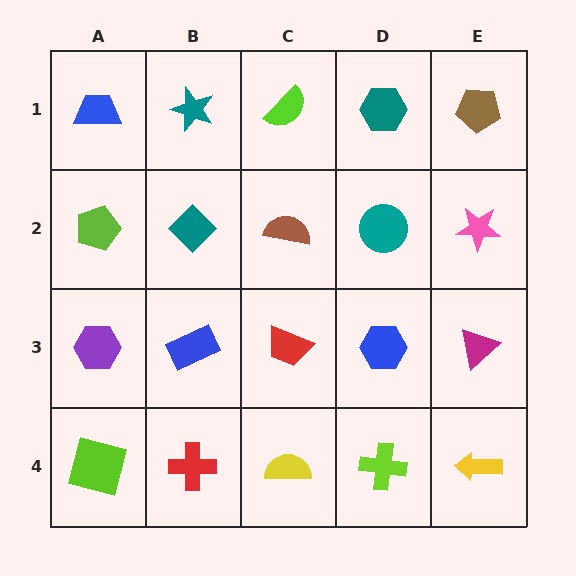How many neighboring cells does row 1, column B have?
3.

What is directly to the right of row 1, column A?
A teal star.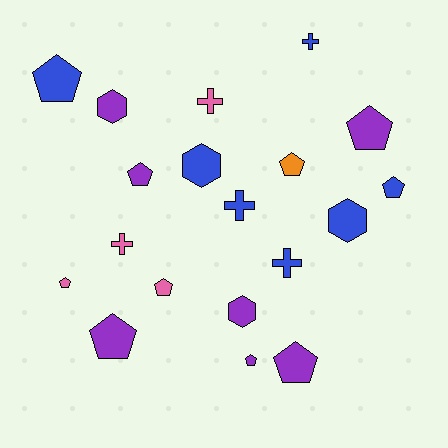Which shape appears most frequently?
Pentagon, with 10 objects.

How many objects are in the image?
There are 19 objects.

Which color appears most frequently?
Purple, with 7 objects.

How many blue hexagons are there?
There are 2 blue hexagons.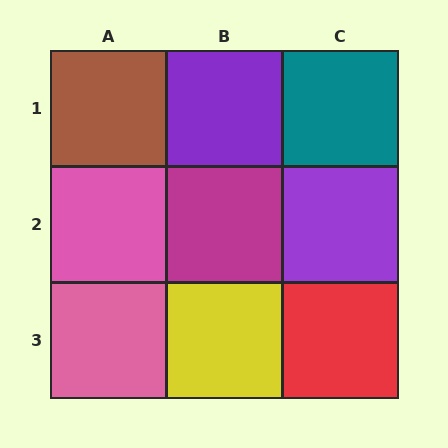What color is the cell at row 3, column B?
Yellow.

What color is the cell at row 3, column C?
Red.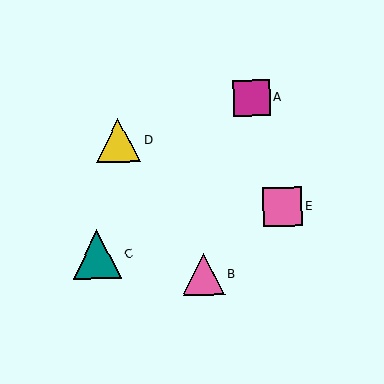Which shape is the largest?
The teal triangle (labeled C) is the largest.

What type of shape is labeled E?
Shape E is a pink square.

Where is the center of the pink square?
The center of the pink square is at (282, 207).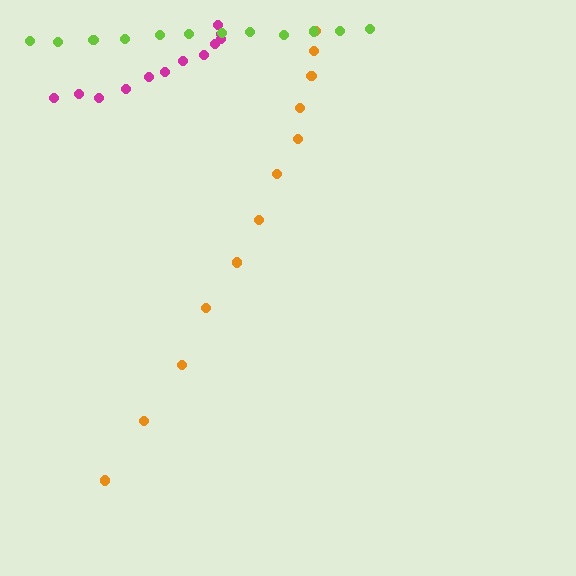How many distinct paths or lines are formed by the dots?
There are 3 distinct paths.